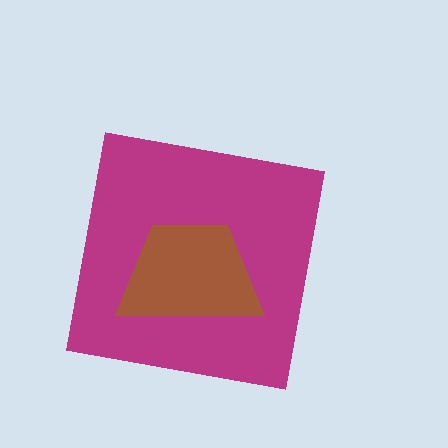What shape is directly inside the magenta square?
The brown trapezoid.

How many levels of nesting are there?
2.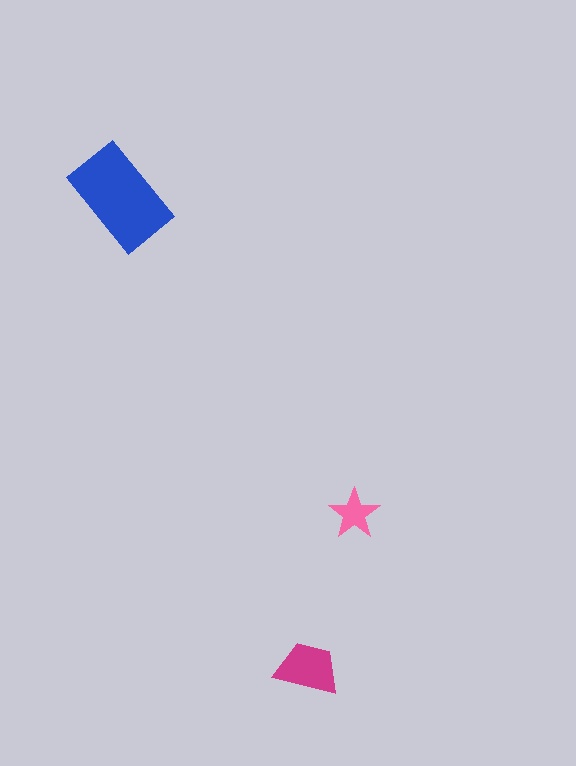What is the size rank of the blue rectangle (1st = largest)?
1st.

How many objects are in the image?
There are 3 objects in the image.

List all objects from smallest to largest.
The pink star, the magenta trapezoid, the blue rectangle.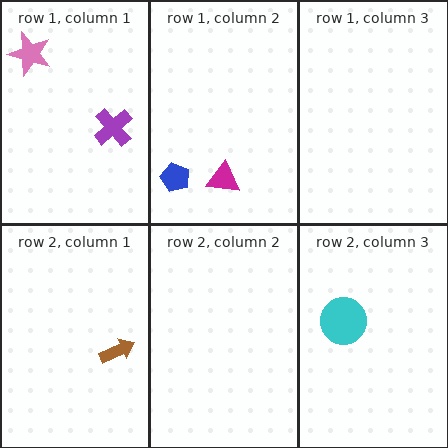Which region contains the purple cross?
The row 1, column 1 region.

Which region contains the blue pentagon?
The row 1, column 2 region.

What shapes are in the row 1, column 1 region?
The purple cross, the pink star.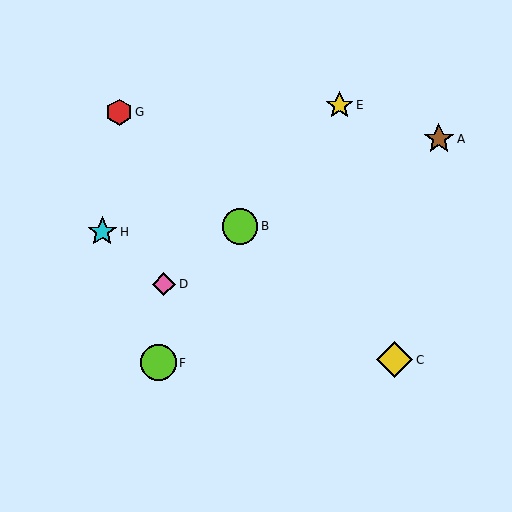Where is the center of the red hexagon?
The center of the red hexagon is at (119, 112).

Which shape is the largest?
The lime circle (labeled B) is the largest.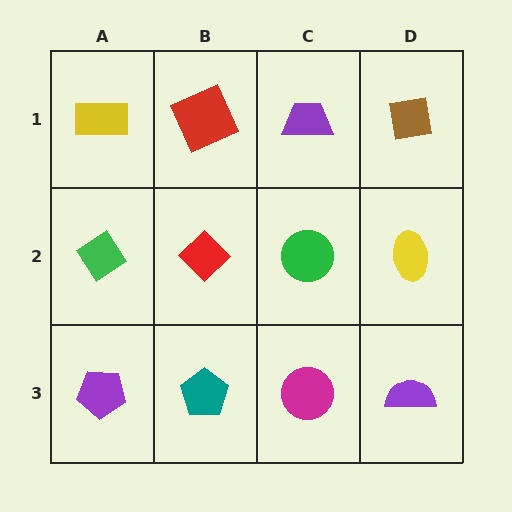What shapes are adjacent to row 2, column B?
A red square (row 1, column B), a teal pentagon (row 3, column B), a green diamond (row 2, column A), a green circle (row 2, column C).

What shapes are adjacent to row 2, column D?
A brown square (row 1, column D), a purple semicircle (row 3, column D), a green circle (row 2, column C).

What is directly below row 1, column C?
A green circle.